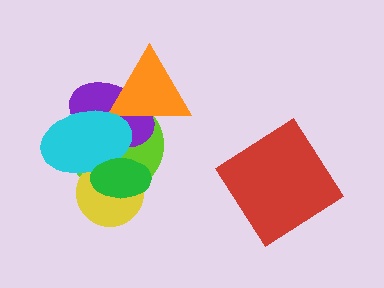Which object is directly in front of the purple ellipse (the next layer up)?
The orange triangle is directly in front of the purple ellipse.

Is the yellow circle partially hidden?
Yes, it is partially covered by another shape.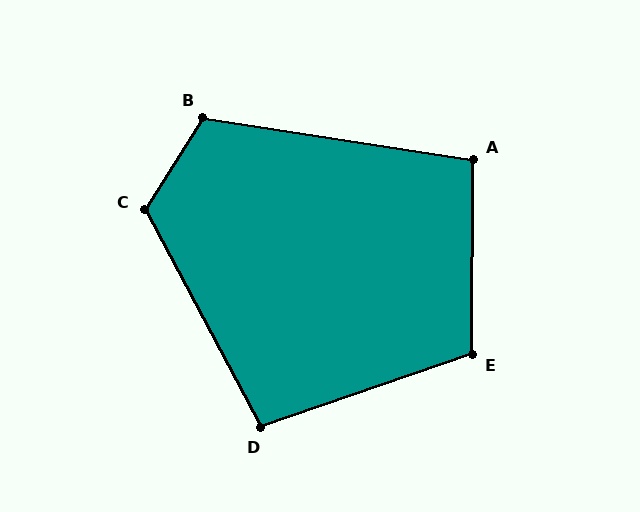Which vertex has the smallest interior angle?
A, at approximately 98 degrees.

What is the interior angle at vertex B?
Approximately 114 degrees (obtuse).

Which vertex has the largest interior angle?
C, at approximately 120 degrees.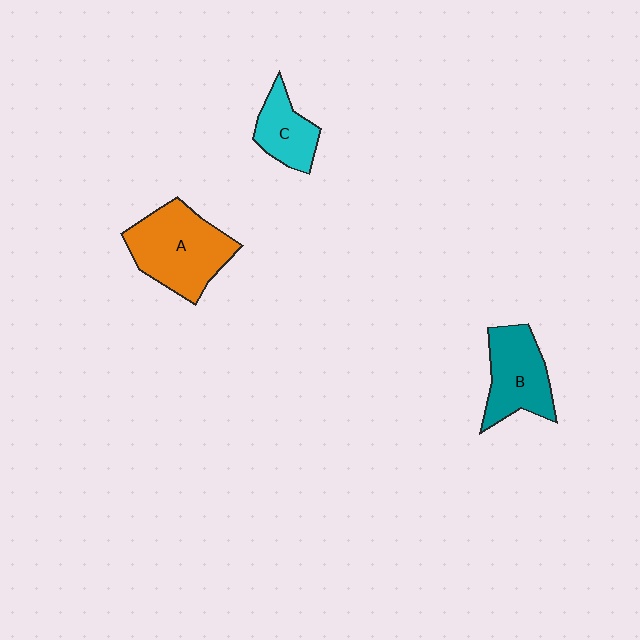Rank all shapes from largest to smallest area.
From largest to smallest: A (orange), B (teal), C (cyan).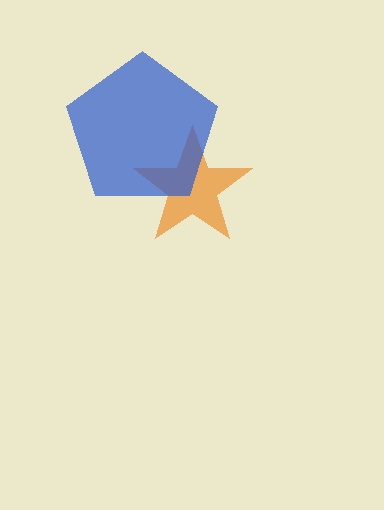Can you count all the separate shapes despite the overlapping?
Yes, there are 2 separate shapes.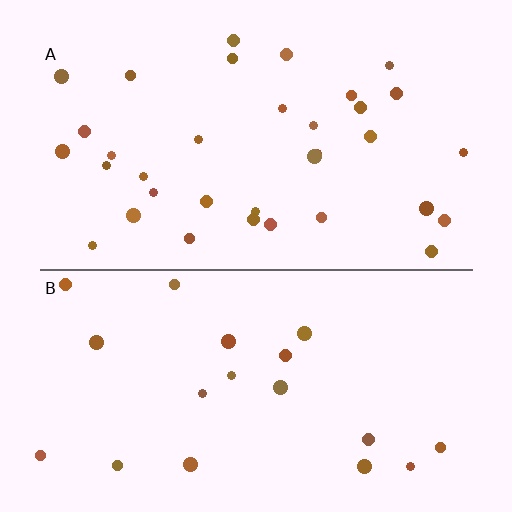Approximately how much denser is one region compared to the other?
Approximately 1.8× — region A over region B.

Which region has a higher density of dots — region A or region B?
A (the top).